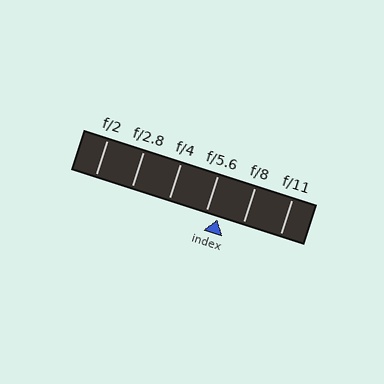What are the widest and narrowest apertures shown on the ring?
The widest aperture shown is f/2 and the narrowest is f/11.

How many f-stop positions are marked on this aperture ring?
There are 6 f-stop positions marked.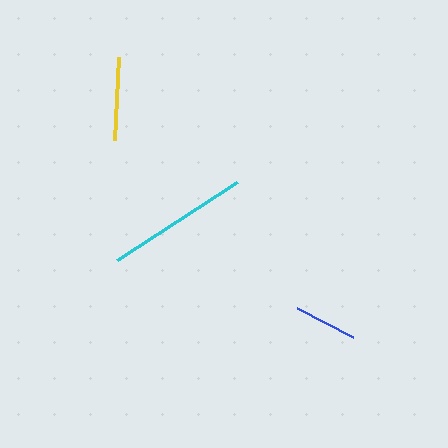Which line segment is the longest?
The cyan line is the longest at approximately 143 pixels.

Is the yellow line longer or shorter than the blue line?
The yellow line is longer than the blue line.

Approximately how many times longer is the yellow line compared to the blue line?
The yellow line is approximately 1.3 times the length of the blue line.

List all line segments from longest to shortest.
From longest to shortest: cyan, yellow, blue.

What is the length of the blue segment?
The blue segment is approximately 63 pixels long.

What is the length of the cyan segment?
The cyan segment is approximately 143 pixels long.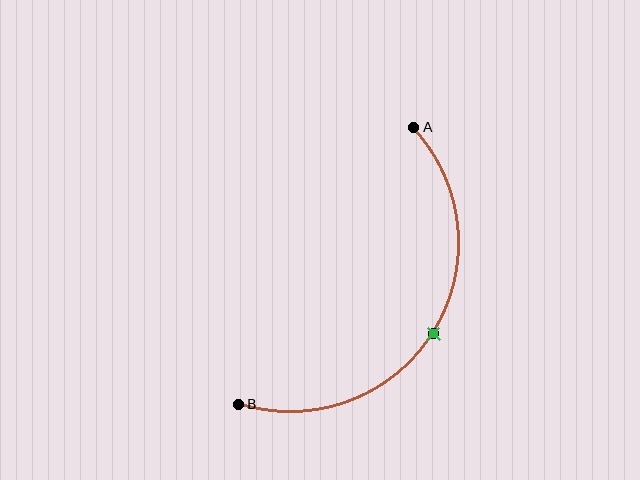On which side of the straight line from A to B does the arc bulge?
The arc bulges to the right of the straight line connecting A and B.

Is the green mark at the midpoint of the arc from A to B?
Yes. The green mark lies on the arc at equal arc-length from both A and B — it is the arc midpoint.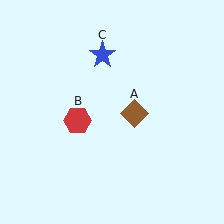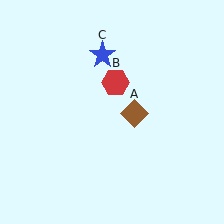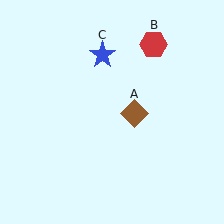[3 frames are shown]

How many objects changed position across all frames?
1 object changed position: red hexagon (object B).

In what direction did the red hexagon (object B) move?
The red hexagon (object B) moved up and to the right.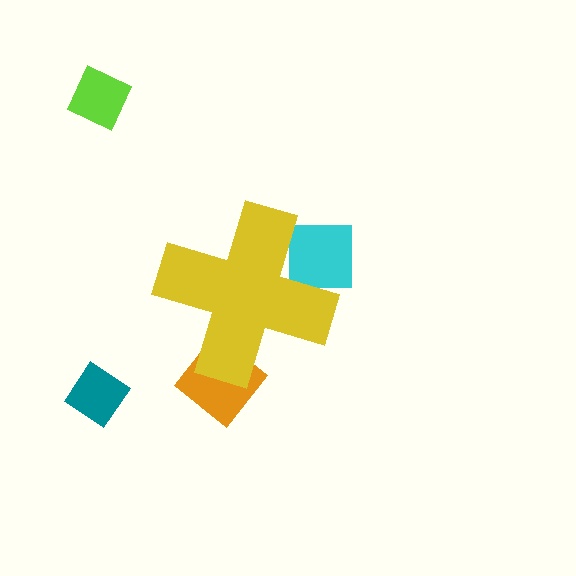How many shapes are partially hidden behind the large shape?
2 shapes are partially hidden.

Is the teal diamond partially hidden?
No, the teal diamond is fully visible.